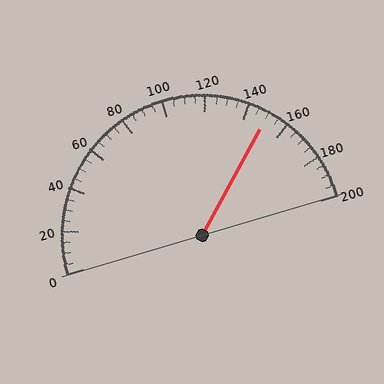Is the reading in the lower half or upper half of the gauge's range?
The reading is in the upper half of the range (0 to 200).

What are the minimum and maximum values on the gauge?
The gauge ranges from 0 to 200.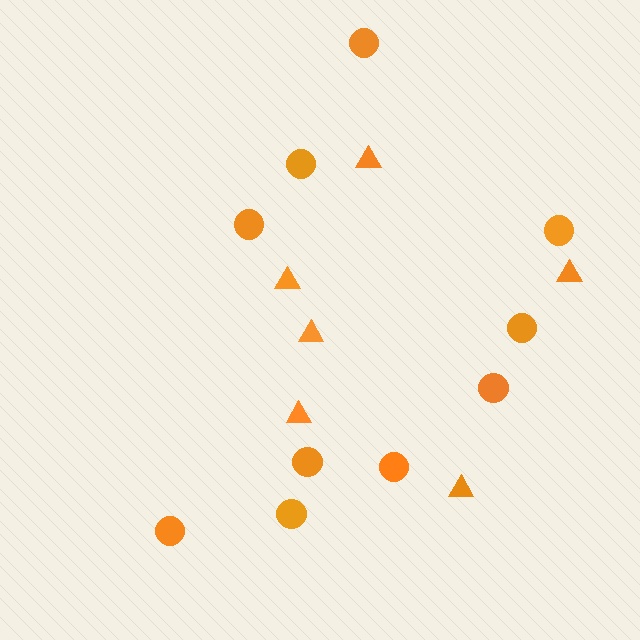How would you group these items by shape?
There are 2 groups: one group of circles (10) and one group of triangles (6).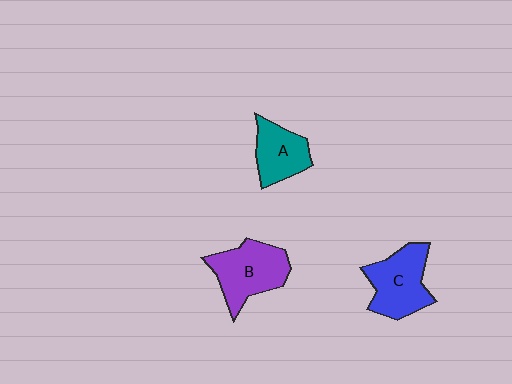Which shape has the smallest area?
Shape A (teal).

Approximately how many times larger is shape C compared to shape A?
Approximately 1.3 times.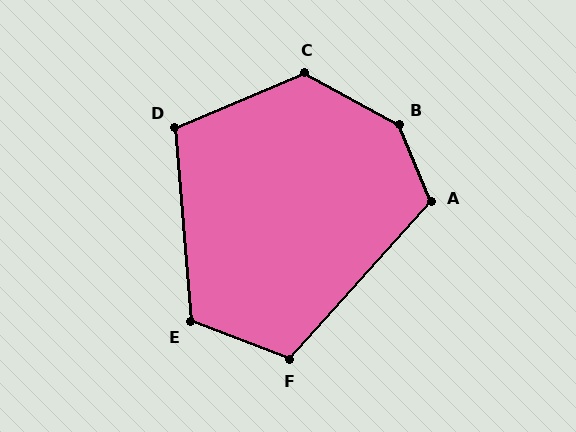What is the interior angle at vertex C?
Approximately 129 degrees (obtuse).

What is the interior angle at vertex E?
Approximately 116 degrees (obtuse).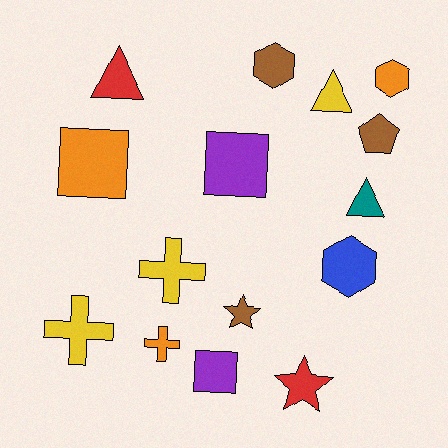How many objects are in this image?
There are 15 objects.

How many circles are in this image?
There are no circles.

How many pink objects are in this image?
There are no pink objects.